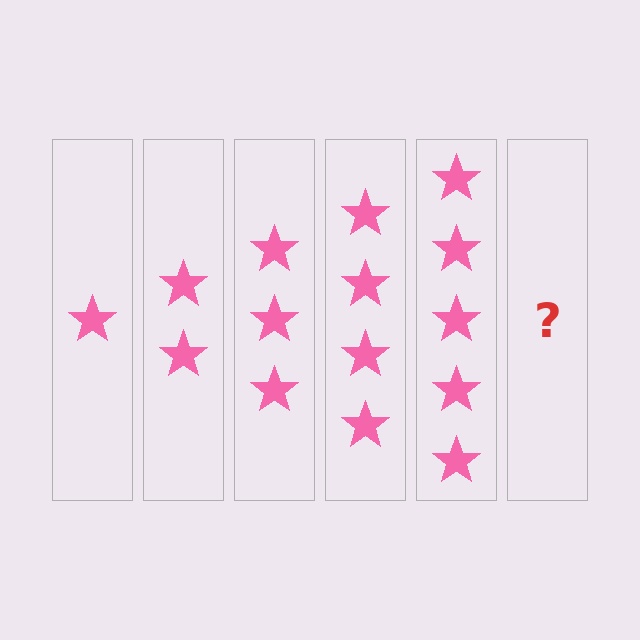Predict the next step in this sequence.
The next step is 6 stars.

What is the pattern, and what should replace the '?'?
The pattern is that each step adds one more star. The '?' should be 6 stars.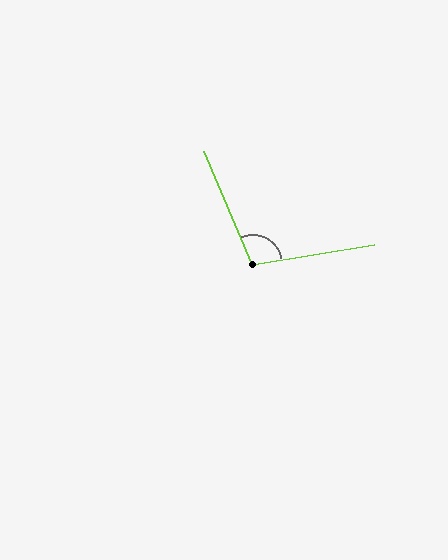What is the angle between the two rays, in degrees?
Approximately 104 degrees.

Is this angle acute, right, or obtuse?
It is obtuse.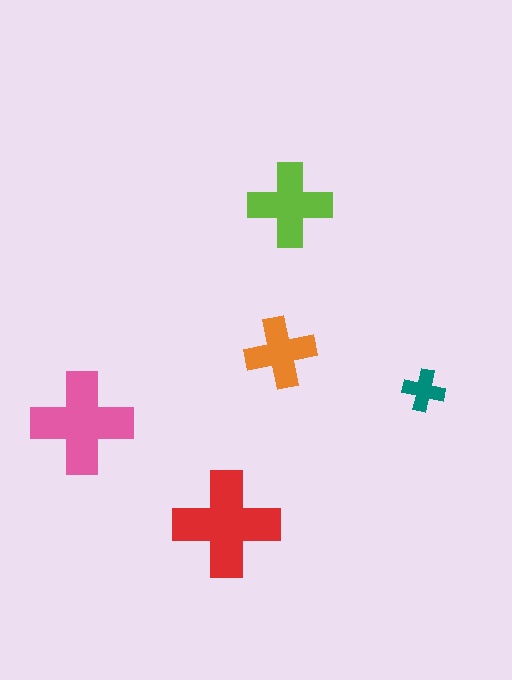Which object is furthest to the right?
The teal cross is rightmost.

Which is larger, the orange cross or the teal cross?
The orange one.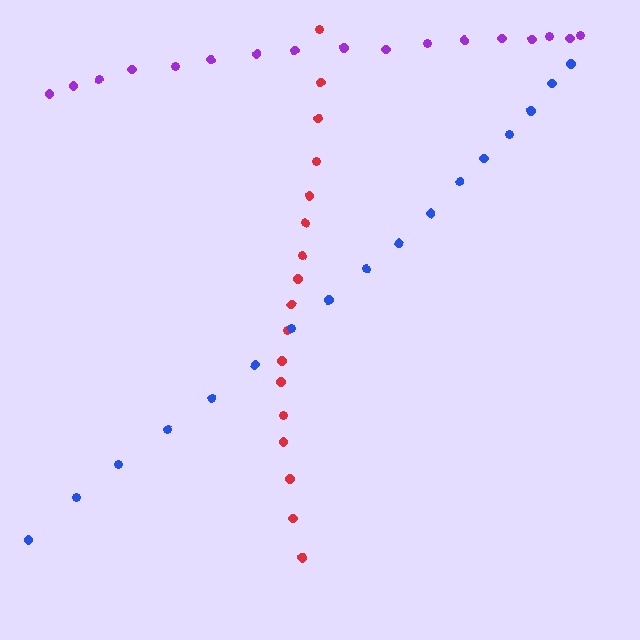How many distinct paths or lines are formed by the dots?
There are 3 distinct paths.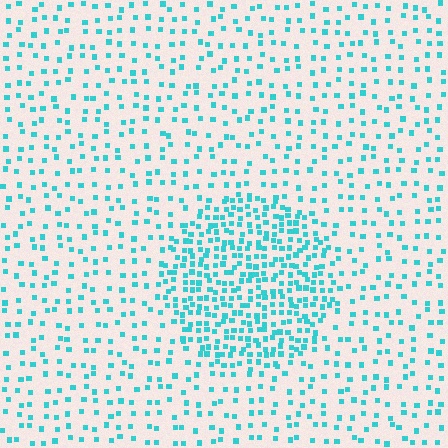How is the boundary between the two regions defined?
The boundary is defined by a change in element density (approximately 2.4x ratio). All elements are the same color, size, and shape.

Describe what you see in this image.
The image contains small cyan elements arranged at two different densities. A circle-shaped region is visible where the elements are more densely packed than the surrounding area.